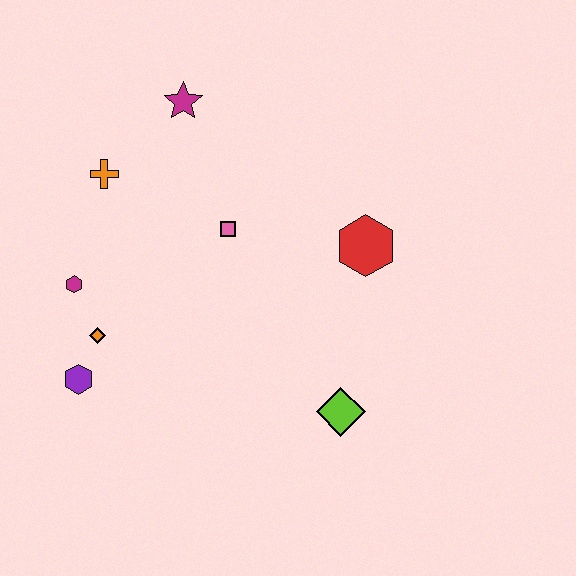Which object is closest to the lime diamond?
The red hexagon is closest to the lime diamond.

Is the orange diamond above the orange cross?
No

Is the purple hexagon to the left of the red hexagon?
Yes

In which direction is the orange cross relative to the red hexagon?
The orange cross is to the left of the red hexagon.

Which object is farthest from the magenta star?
The lime diamond is farthest from the magenta star.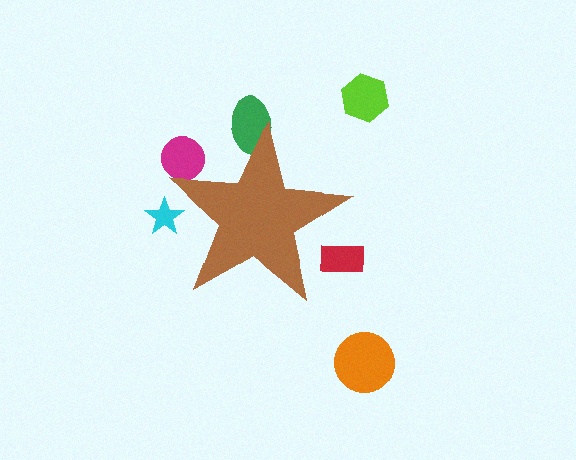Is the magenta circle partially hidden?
Yes, the magenta circle is partially hidden behind the brown star.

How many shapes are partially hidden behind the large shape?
4 shapes are partially hidden.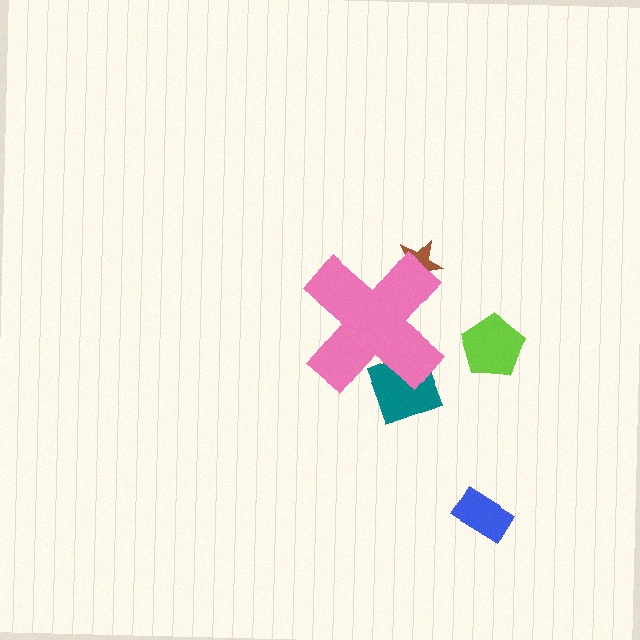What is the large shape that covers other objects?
A pink cross.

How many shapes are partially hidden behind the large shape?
2 shapes are partially hidden.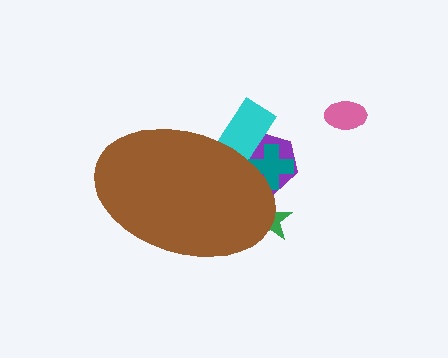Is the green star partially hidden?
Yes, the green star is partially hidden behind the brown ellipse.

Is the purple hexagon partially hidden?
Yes, the purple hexagon is partially hidden behind the brown ellipse.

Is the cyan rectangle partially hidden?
Yes, the cyan rectangle is partially hidden behind the brown ellipse.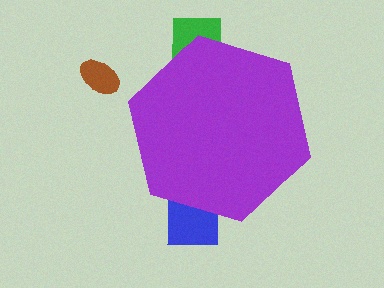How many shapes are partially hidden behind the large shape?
2 shapes are partially hidden.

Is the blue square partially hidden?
Yes, the blue square is partially hidden behind the purple hexagon.